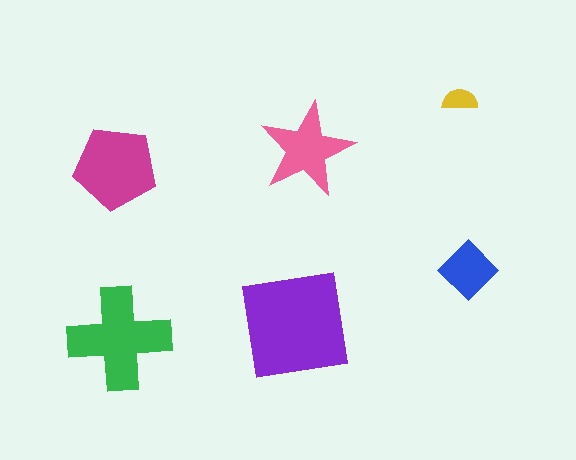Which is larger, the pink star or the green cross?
The green cross.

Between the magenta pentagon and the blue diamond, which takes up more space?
The magenta pentagon.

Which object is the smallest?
The yellow semicircle.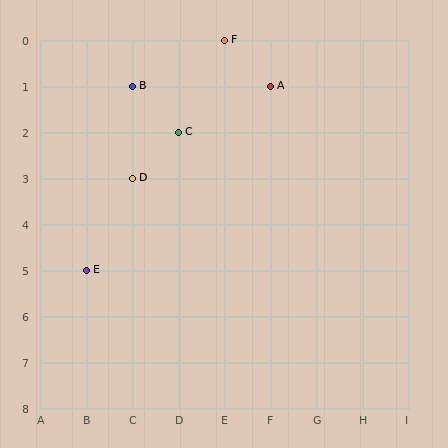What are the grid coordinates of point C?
Point C is at grid coordinates (D, 2).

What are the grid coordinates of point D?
Point D is at grid coordinates (C, 3).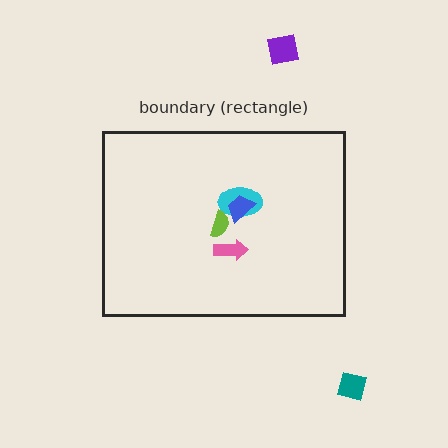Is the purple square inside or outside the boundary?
Outside.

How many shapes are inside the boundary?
4 inside, 2 outside.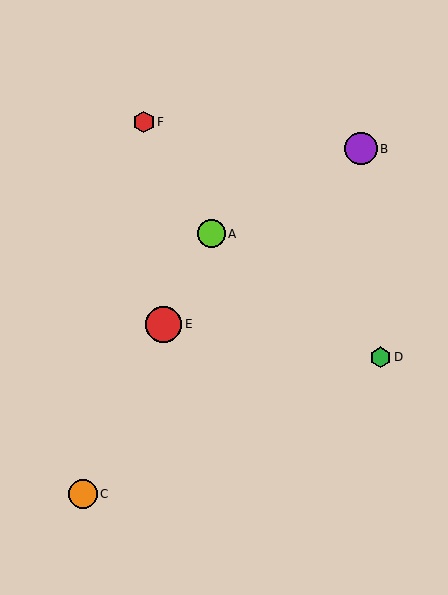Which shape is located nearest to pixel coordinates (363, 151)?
The purple circle (labeled B) at (361, 149) is nearest to that location.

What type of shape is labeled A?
Shape A is a lime circle.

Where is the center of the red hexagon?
The center of the red hexagon is at (144, 122).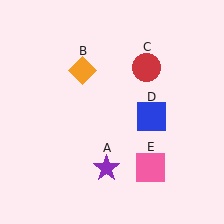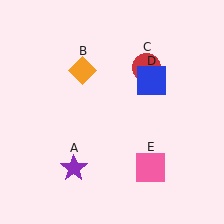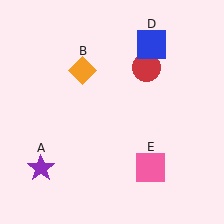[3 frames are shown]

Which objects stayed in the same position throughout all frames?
Orange diamond (object B) and red circle (object C) and pink square (object E) remained stationary.